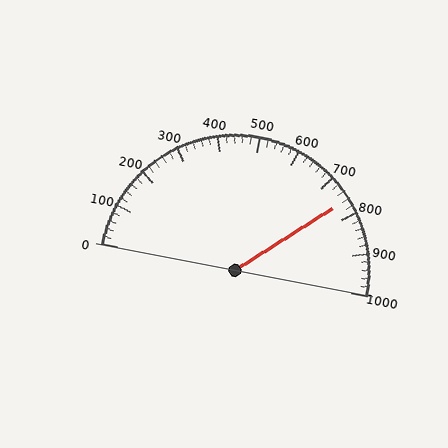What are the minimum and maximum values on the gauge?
The gauge ranges from 0 to 1000.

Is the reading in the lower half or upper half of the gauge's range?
The reading is in the upper half of the range (0 to 1000).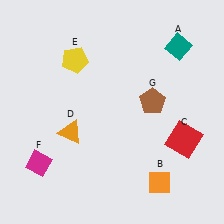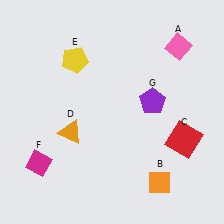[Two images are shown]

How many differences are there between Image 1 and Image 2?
There are 2 differences between the two images.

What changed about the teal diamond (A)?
In Image 1, A is teal. In Image 2, it changed to pink.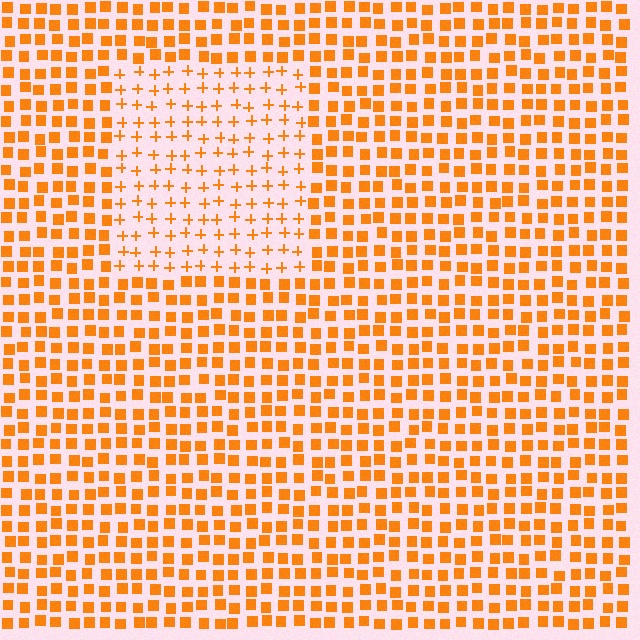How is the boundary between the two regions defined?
The boundary is defined by a change in element shape: plus signs inside vs. squares outside. All elements share the same color and spacing.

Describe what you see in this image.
The image is filled with small orange elements arranged in a uniform grid. A rectangle-shaped region contains plus signs, while the surrounding area contains squares. The boundary is defined purely by the change in element shape.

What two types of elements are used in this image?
The image uses plus signs inside the rectangle region and squares outside it.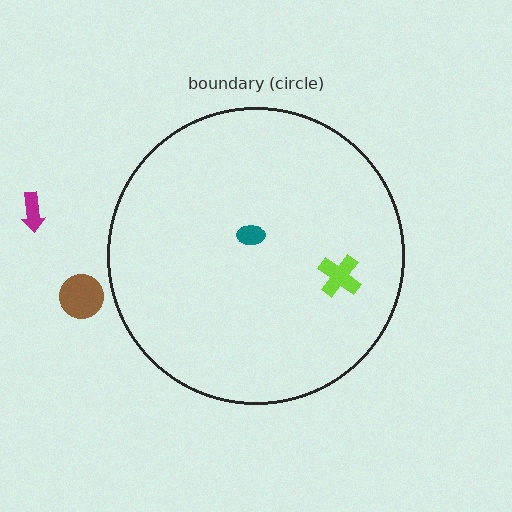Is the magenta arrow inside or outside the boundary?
Outside.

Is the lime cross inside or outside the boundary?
Inside.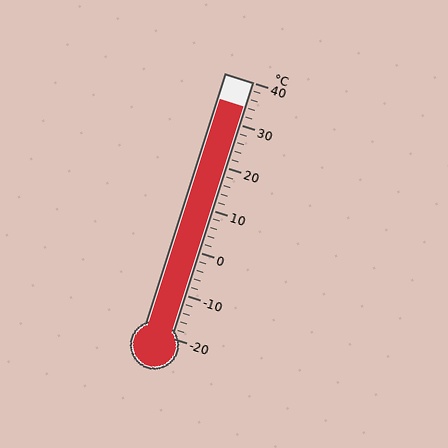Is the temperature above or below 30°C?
The temperature is above 30°C.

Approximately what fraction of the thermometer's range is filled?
The thermometer is filled to approximately 90% of its range.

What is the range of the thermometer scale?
The thermometer scale ranges from -20°C to 40°C.